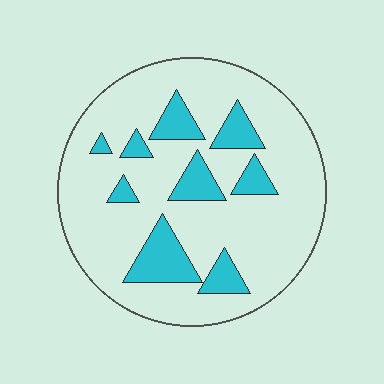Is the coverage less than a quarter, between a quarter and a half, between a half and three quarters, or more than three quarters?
Less than a quarter.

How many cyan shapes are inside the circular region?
9.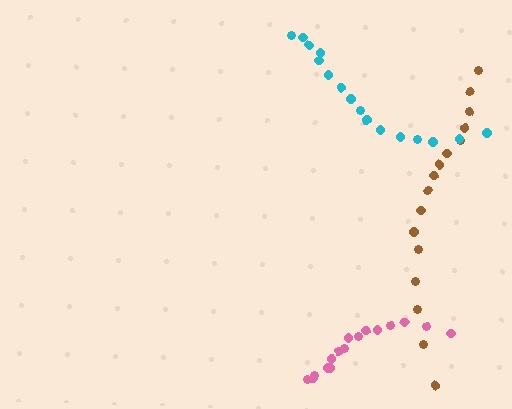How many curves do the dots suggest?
There are 3 distinct paths.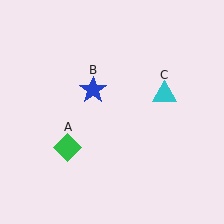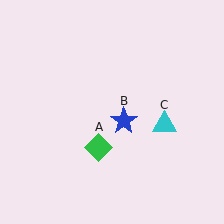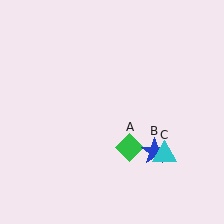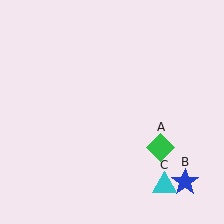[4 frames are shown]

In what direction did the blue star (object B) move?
The blue star (object B) moved down and to the right.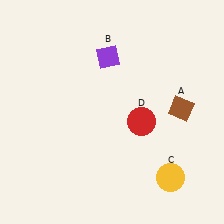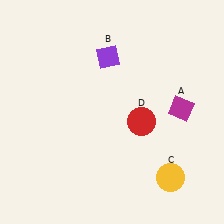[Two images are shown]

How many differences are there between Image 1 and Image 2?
There is 1 difference between the two images.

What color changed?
The diamond (A) changed from brown in Image 1 to magenta in Image 2.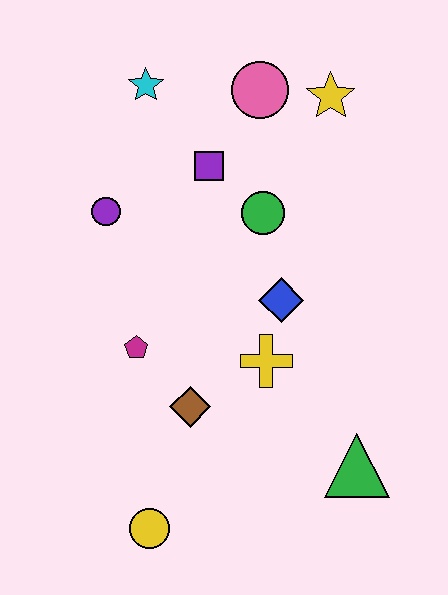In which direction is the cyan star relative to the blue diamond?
The cyan star is above the blue diamond.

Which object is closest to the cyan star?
The purple square is closest to the cyan star.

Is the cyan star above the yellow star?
Yes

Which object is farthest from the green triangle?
The cyan star is farthest from the green triangle.